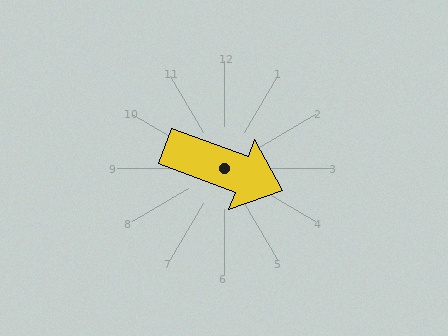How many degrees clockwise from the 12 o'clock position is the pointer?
Approximately 111 degrees.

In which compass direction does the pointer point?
East.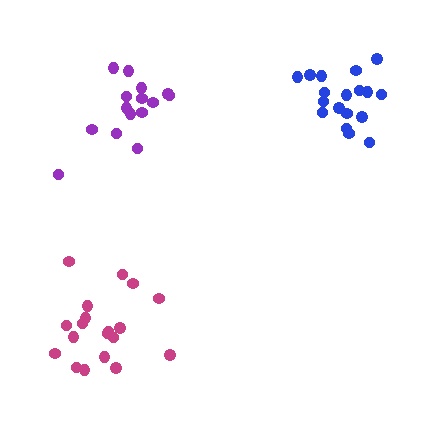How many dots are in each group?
Group 1: 18 dots, Group 2: 19 dots, Group 3: 15 dots (52 total).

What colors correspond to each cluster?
The clusters are colored: blue, magenta, purple.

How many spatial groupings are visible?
There are 3 spatial groupings.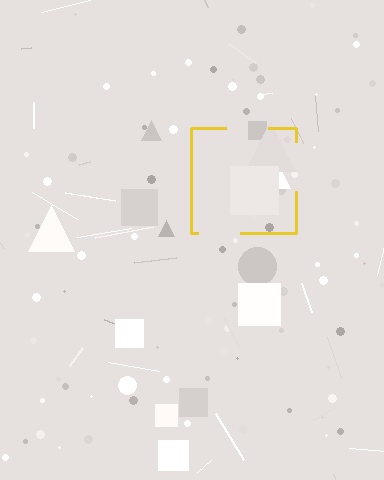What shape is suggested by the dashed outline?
The dashed outline suggests a square.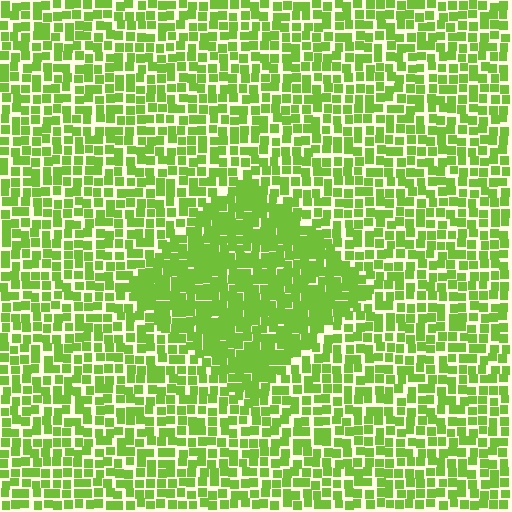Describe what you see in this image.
The image contains small lime elements arranged at two different densities. A diamond-shaped region is visible where the elements are more densely packed than the surrounding area.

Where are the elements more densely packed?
The elements are more densely packed inside the diamond boundary.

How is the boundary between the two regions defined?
The boundary is defined by a change in element density (approximately 1.6x ratio). All elements are the same color, size, and shape.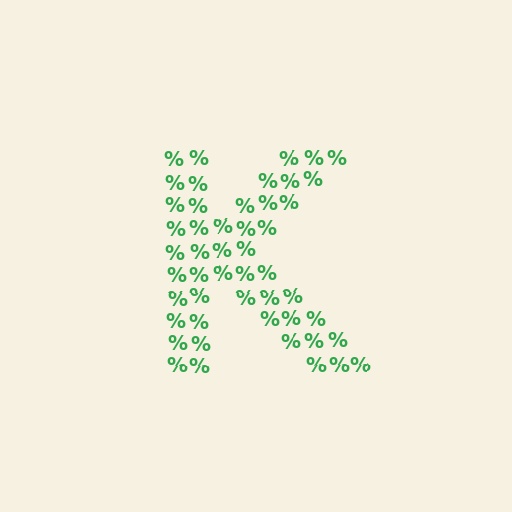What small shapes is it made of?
It is made of small percent signs.